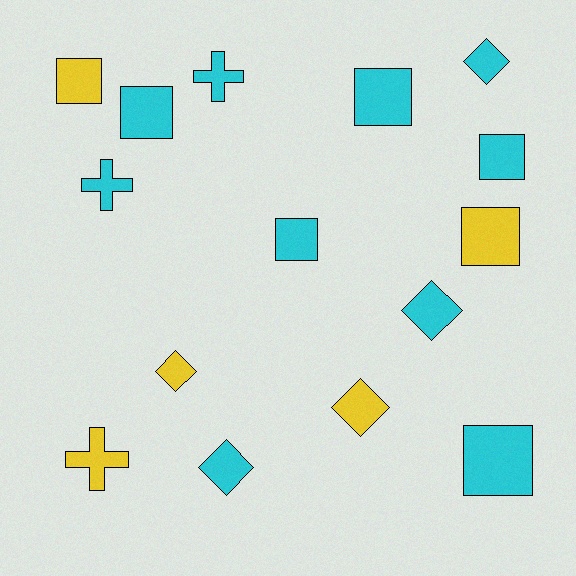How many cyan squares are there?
There are 5 cyan squares.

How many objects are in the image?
There are 15 objects.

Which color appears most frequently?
Cyan, with 10 objects.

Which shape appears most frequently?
Square, with 7 objects.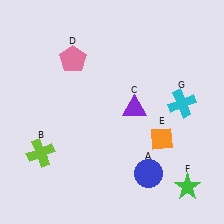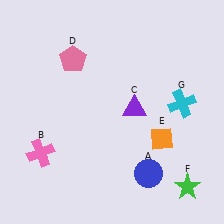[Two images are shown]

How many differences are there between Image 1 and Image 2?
There is 1 difference between the two images.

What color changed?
The cross (B) changed from lime in Image 1 to pink in Image 2.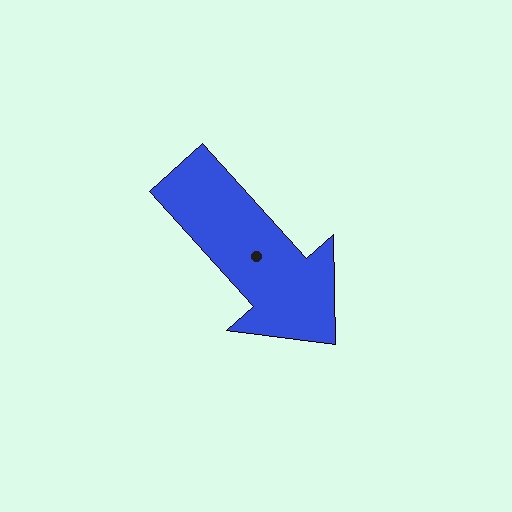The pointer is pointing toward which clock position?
Roughly 5 o'clock.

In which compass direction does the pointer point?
Southeast.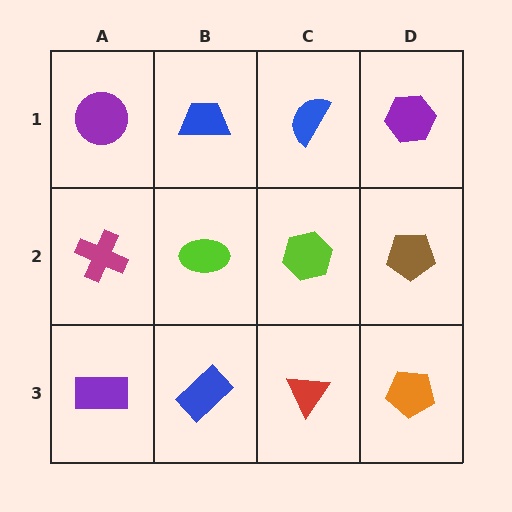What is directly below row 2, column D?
An orange pentagon.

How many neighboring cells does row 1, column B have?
3.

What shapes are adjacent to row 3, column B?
A lime ellipse (row 2, column B), a purple rectangle (row 3, column A), a red triangle (row 3, column C).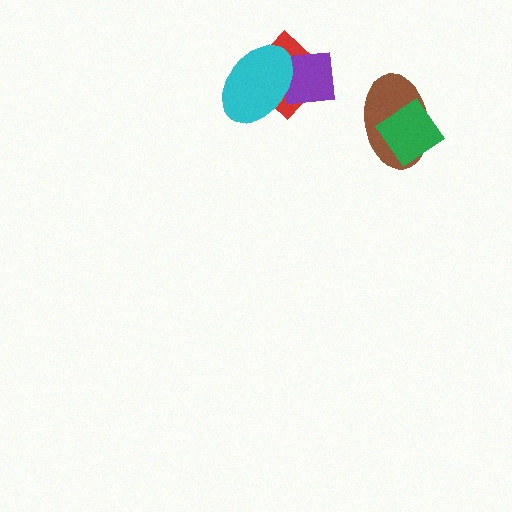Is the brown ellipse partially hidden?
Yes, it is partially covered by another shape.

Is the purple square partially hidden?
Yes, it is partially covered by another shape.